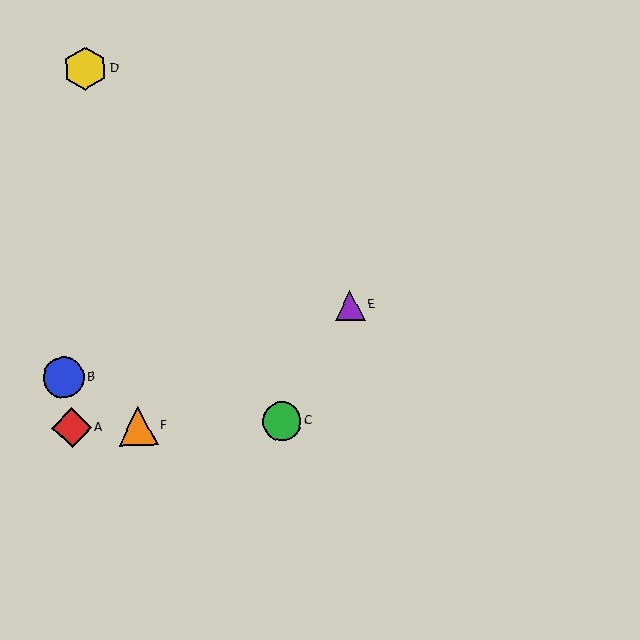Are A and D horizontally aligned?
No, A is at y≈428 and D is at y≈69.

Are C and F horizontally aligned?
Yes, both are at y≈421.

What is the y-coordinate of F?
Object F is at y≈426.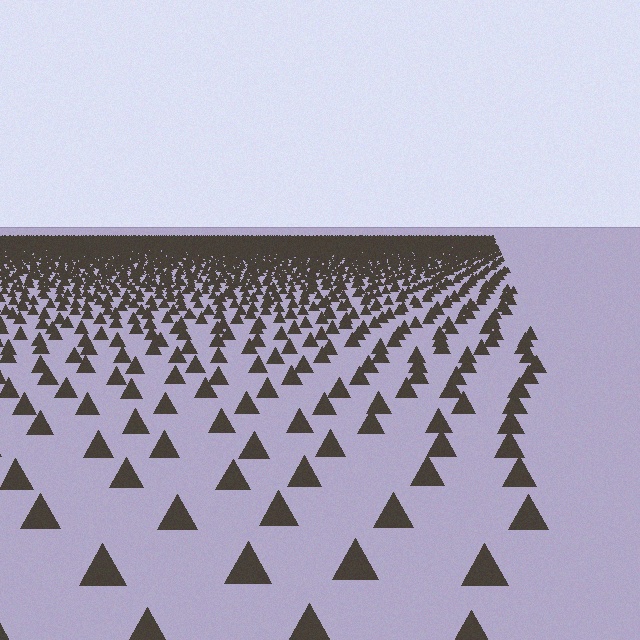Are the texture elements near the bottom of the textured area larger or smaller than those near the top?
Larger. Near the bottom, elements are closer to the viewer and appear at a bigger on-screen size.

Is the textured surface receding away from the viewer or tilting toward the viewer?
The surface is receding away from the viewer. Texture elements get smaller and denser toward the top.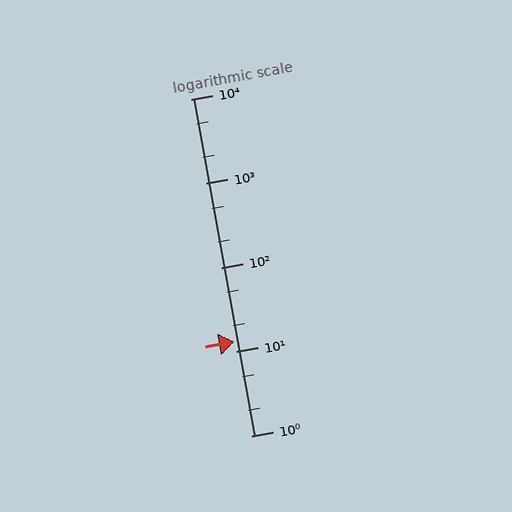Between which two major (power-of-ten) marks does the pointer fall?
The pointer is between 10 and 100.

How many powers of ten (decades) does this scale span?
The scale spans 4 decades, from 1 to 10000.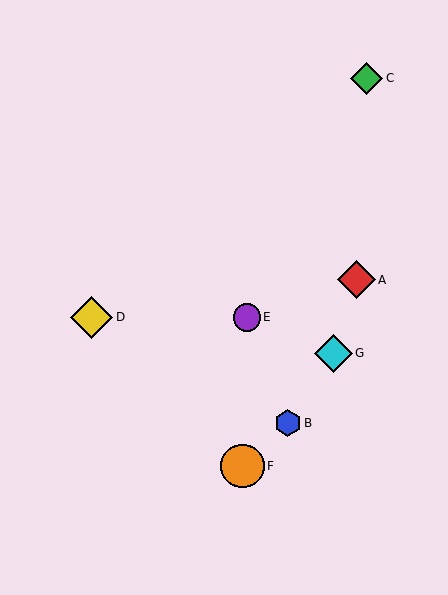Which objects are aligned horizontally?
Objects D, E are aligned horizontally.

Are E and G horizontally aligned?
No, E is at y≈317 and G is at y≈353.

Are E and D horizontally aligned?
Yes, both are at y≈317.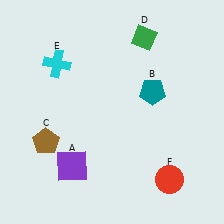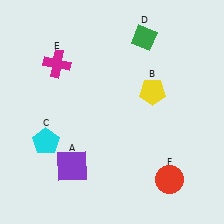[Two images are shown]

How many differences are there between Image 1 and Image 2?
There are 3 differences between the two images.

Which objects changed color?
B changed from teal to yellow. C changed from brown to cyan. E changed from cyan to magenta.